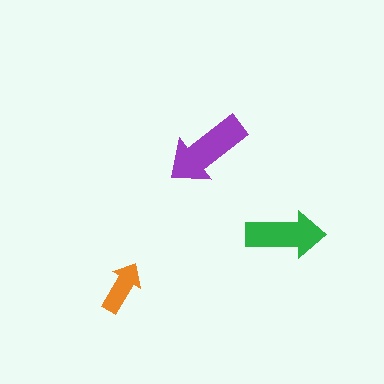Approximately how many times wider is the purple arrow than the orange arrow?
About 1.5 times wider.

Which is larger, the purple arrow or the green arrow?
The purple one.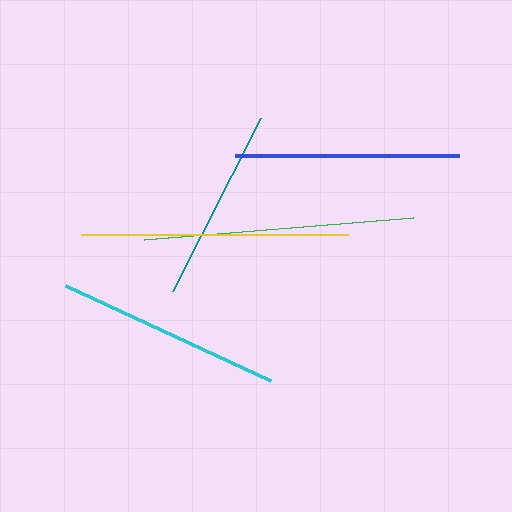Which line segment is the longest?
The green line is the longest at approximately 270 pixels.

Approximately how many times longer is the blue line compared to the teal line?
The blue line is approximately 1.2 times the length of the teal line.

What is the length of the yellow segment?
The yellow segment is approximately 267 pixels long.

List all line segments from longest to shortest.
From longest to shortest: green, yellow, cyan, blue, teal.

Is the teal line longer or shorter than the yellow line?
The yellow line is longer than the teal line.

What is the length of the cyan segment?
The cyan segment is approximately 226 pixels long.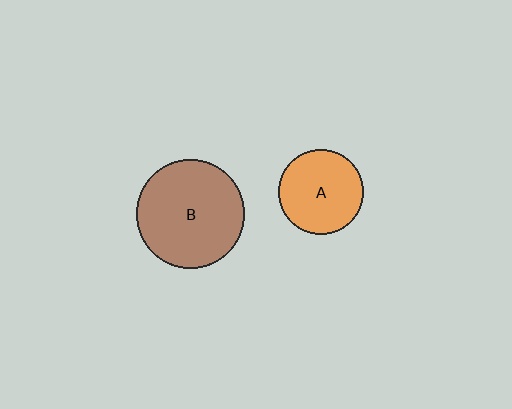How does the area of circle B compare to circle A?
Approximately 1.6 times.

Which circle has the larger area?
Circle B (brown).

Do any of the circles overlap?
No, none of the circles overlap.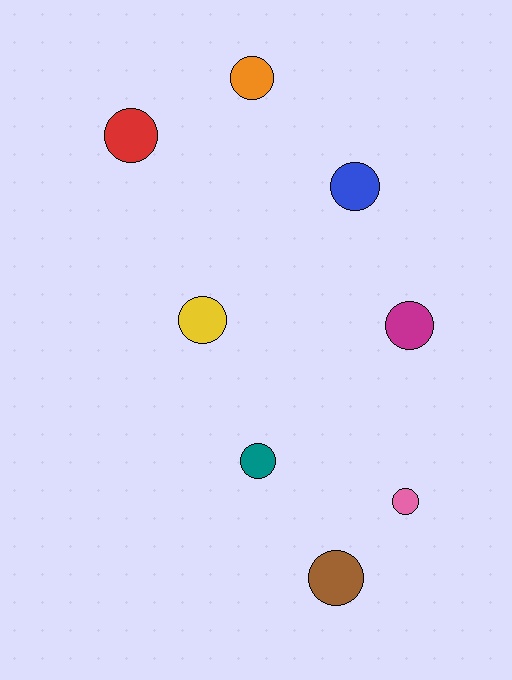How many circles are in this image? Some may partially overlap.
There are 8 circles.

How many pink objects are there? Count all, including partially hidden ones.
There is 1 pink object.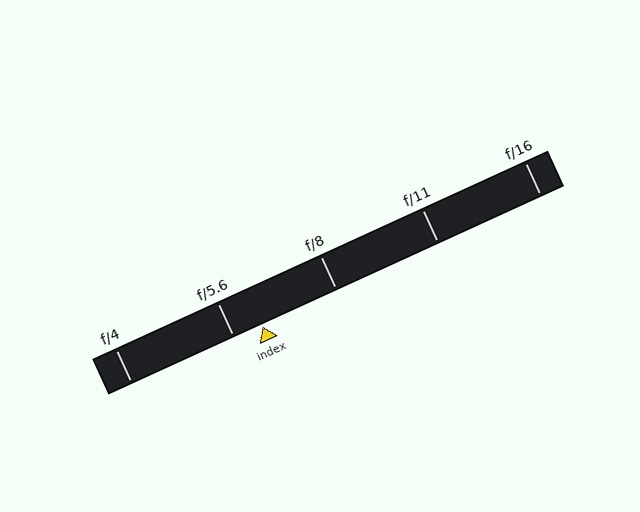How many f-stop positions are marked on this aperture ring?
There are 5 f-stop positions marked.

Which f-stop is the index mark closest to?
The index mark is closest to f/5.6.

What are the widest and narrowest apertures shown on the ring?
The widest aperture shown is f/4 and the narrowest is f/16.